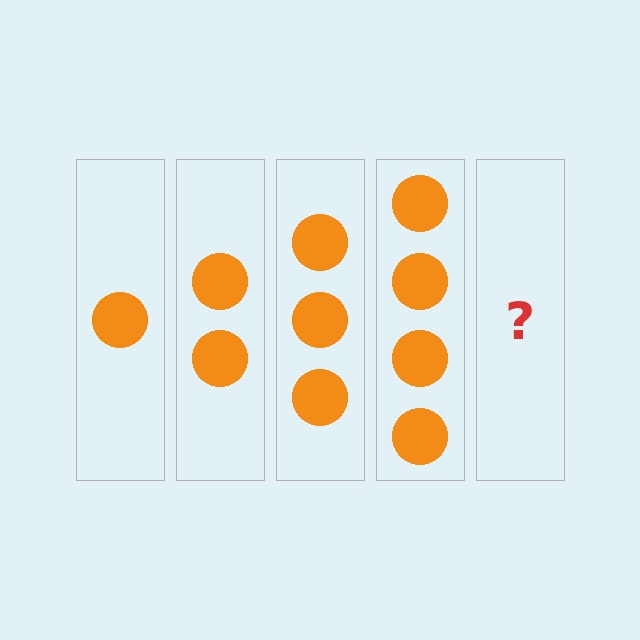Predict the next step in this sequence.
The next step is 5 circles.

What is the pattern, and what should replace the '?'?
The pattern is that each step adds one more circle. The '?' should be 5 circles.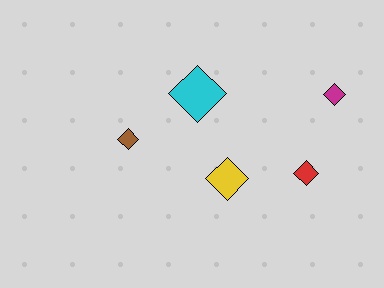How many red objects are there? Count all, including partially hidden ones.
There is 1 red object.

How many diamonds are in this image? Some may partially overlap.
There are 5 diamonds.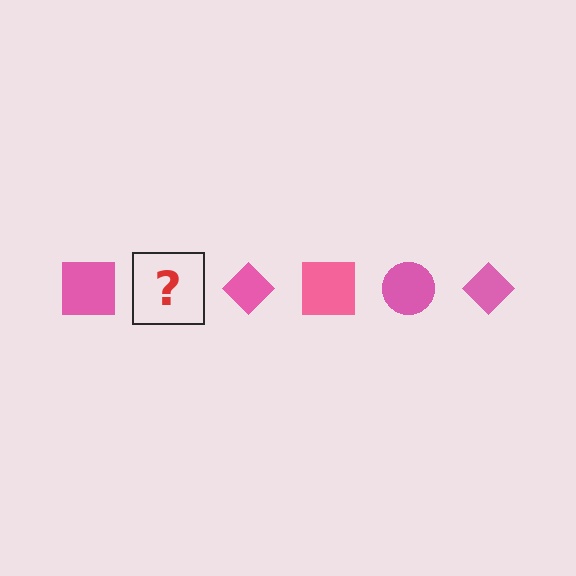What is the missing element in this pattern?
The missing element is a pink circle.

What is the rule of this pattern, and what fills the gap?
The rule is that the pattern cycles through square, circle, diamond shapes in pink. The gap should be filled with a pink circle.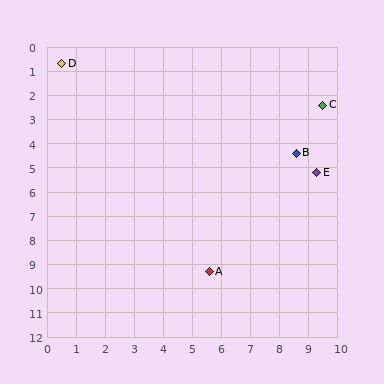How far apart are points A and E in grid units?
Points A and E are about 5.5 grid units apart.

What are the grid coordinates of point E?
Point E is at approximately (9.3, 5.2).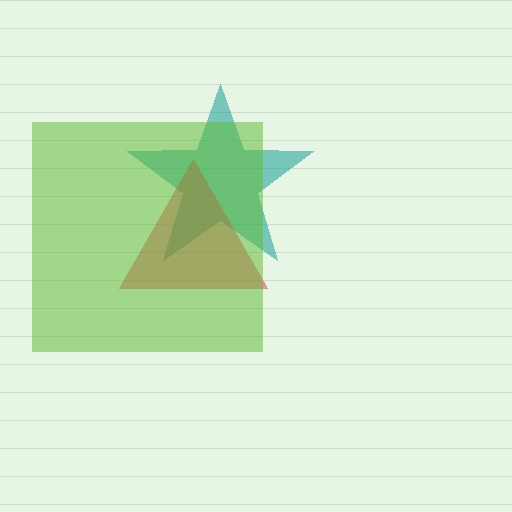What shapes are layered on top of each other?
The layered shapes are: a teal star, a red triangle, a lime square.